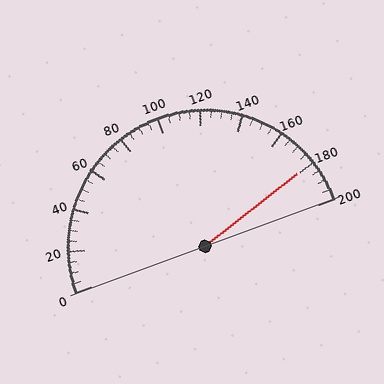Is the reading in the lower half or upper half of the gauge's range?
The reading is in the upper half of the range (0 to 200).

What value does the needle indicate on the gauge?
The needle indicates approximately 180.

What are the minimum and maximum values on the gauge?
The gauge ranges from 0 to 200.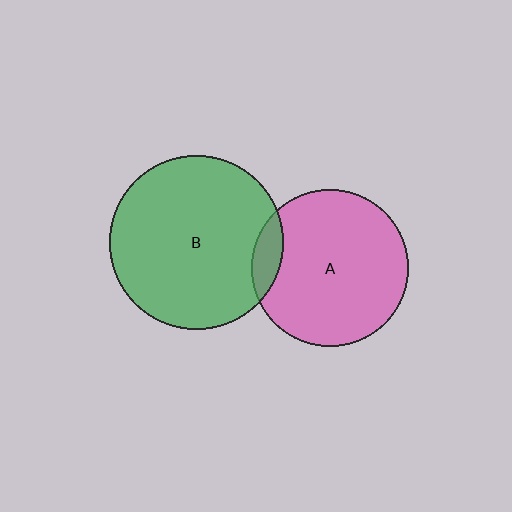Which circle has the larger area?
Circle B (green).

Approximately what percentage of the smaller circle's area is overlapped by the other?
Approximately 10%.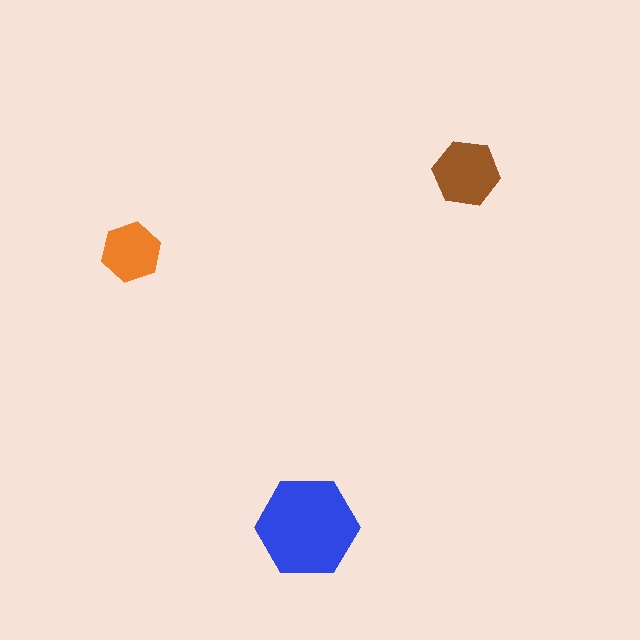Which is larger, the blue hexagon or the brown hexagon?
The blue one.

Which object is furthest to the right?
The brown hexagon is rightmost.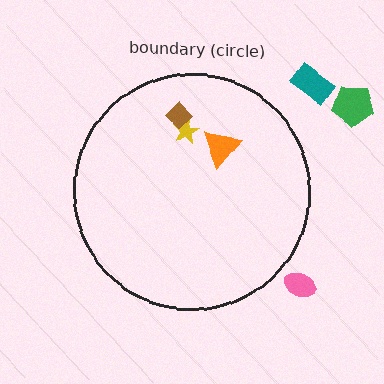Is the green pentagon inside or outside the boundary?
Outside.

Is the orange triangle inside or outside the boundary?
Inside.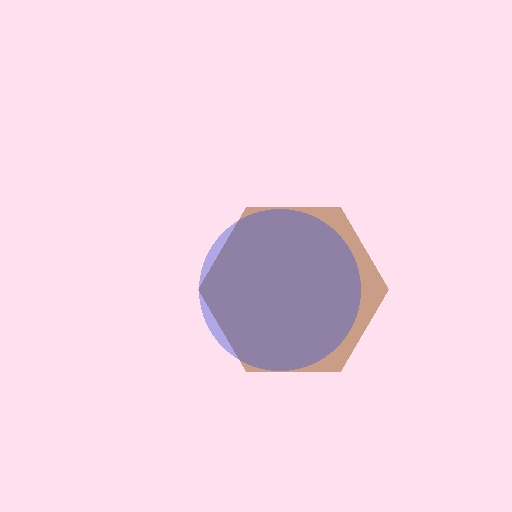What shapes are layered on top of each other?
The layered shapes are: a brown hexagon, a blue circle.